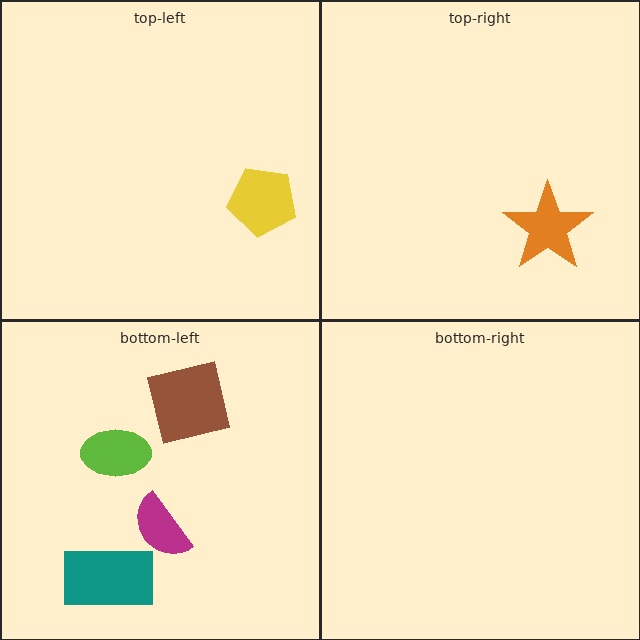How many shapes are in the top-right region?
1.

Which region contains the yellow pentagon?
The top-left region.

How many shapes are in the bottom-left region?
4.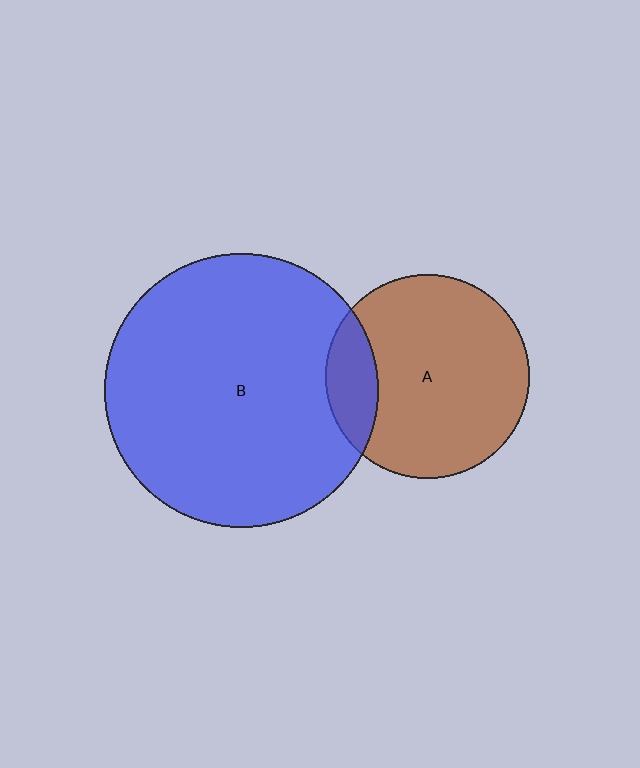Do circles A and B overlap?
Yes.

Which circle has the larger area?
Circle B (blue).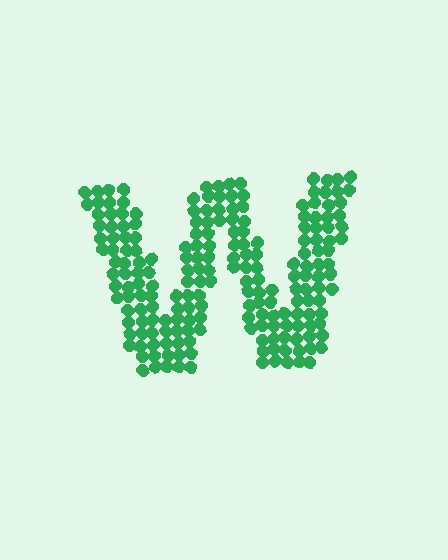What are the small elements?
The small elements are circles.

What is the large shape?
The large shape is the letter W.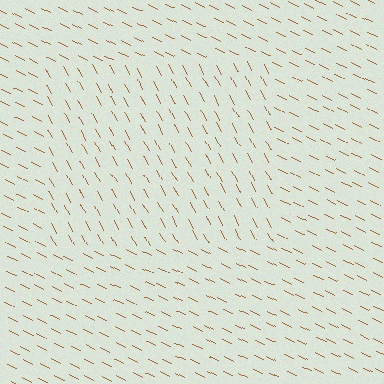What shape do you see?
I see a rectangle.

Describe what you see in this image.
The image is filled with small brown line segments. A rectangle region in the image has lines oriented differently from the surrounding lines, creating a visible texture boundary.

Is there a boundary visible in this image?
Yes, there is a texture boundary formed by a change in line orientation.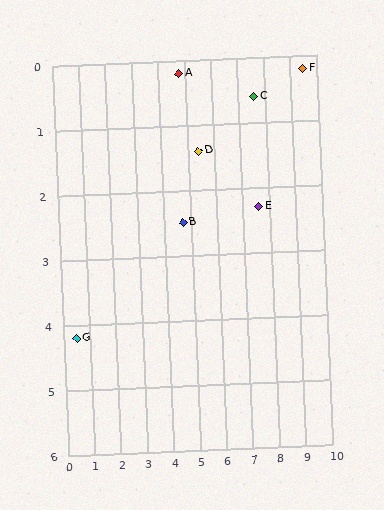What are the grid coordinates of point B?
Point B is at approximately (4.7, 2.5).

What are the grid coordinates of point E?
Point E is at approximately (7.6, 2.3).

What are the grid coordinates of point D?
Point D is at approximately (5.4, 1.4).